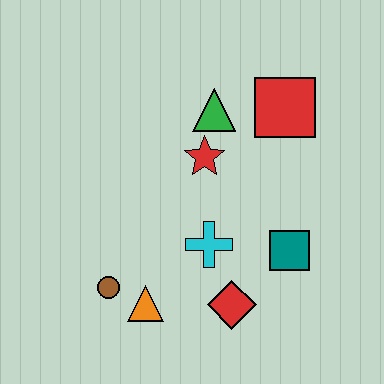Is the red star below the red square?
Yes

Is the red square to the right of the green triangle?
Yes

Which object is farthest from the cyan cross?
The red square is farthest from the cyan cross.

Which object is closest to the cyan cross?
The red diamond is closest to the cyan cross.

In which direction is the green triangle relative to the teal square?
The green triangle is above the teal square.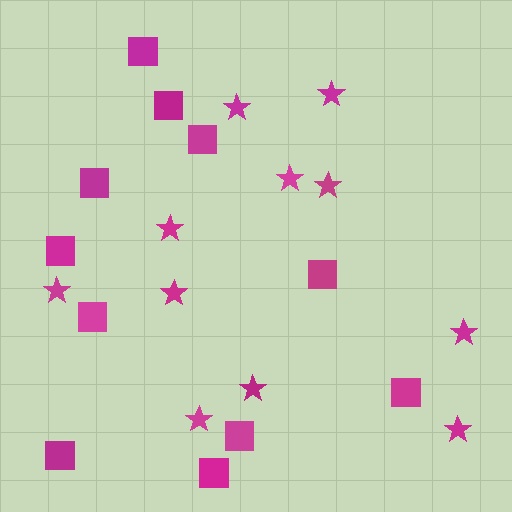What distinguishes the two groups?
There are 2 groups: one group of stars (11) and one group of squares (11).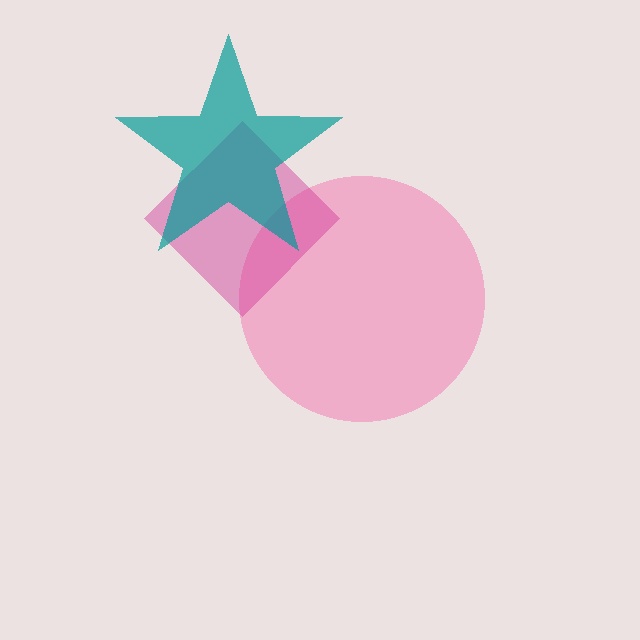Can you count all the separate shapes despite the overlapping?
Yes, there are 3 separate shapes.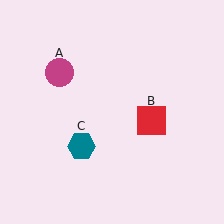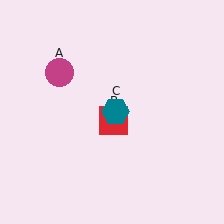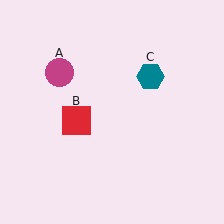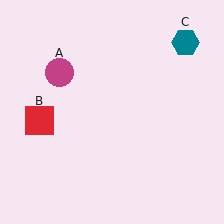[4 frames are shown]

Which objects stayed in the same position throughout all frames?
Magenta circle (object A) remained stationary.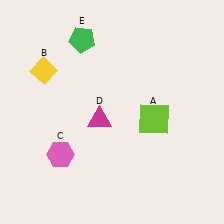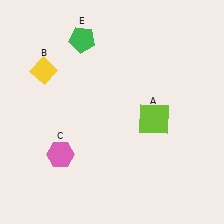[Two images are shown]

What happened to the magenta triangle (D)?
The magenta triangle (D) was removed in Image 2. It was in the bottom-left area of Image 1.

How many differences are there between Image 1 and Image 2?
There is 1 difference between the two images.